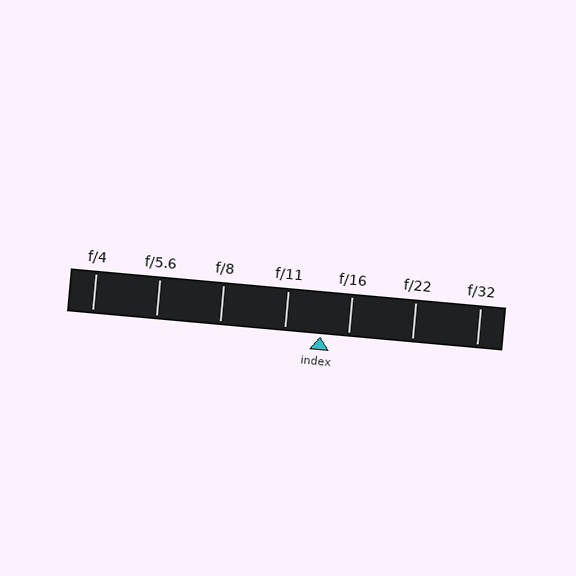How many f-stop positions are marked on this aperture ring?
There are 7 f-stop positions marked.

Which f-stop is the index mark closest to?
The index mark is closest to f/16.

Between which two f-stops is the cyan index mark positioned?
The index mark is between f/11 and f/16.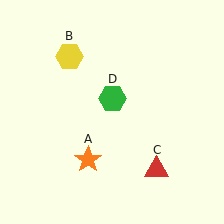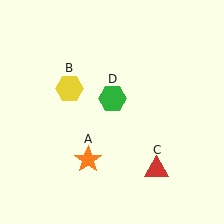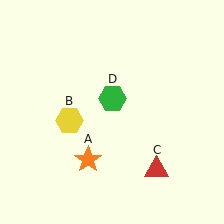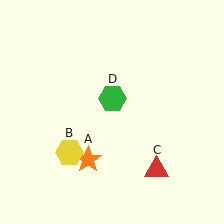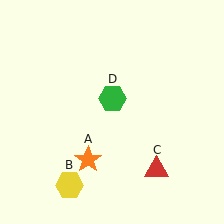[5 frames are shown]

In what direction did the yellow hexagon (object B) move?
The yellow hexagon (object B) moved down.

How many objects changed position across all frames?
1 object changed position: yellow hexagon (object B).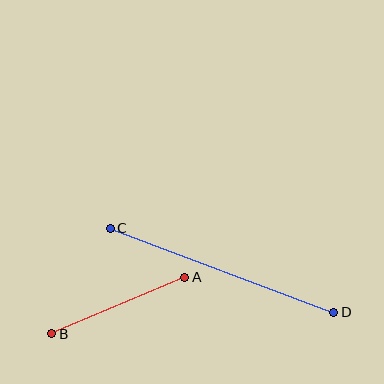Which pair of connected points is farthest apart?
Points C and D are farthest apart.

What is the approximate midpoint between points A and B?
The midpoint is at approximately (118, 305) pixels.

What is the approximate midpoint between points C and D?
The midpoint is at approximately (222, 270) pixels.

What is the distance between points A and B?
The distance is approximately 144 pixels.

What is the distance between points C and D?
The distance is approximately 239 pixels.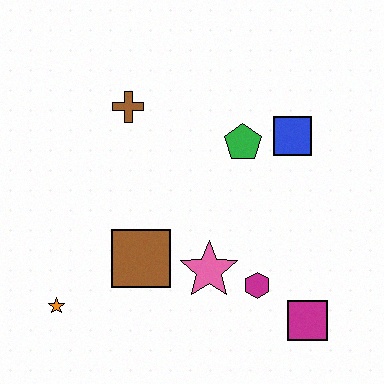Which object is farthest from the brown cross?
The magenta square is farthest from the brown cross.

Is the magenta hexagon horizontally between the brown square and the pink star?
No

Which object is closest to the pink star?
The magenta hexagon is closest to the pink star.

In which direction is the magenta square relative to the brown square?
The magenta square is to the right of the brown square.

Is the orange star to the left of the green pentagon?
Yes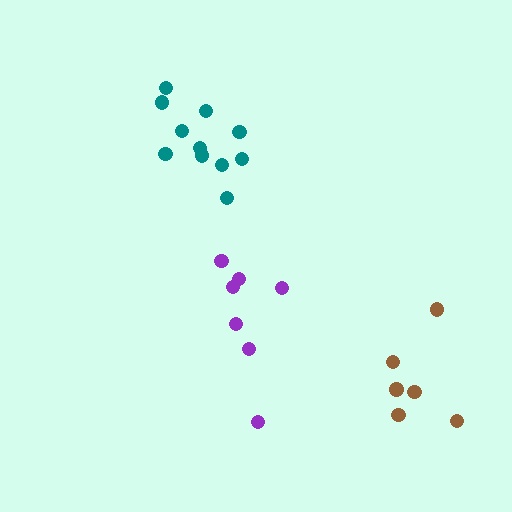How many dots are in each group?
Group 1: 7 dots, Group 2: 6 dots, Group 3: 11 dots (24 total).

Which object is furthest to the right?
The brown cluster is rightmost.